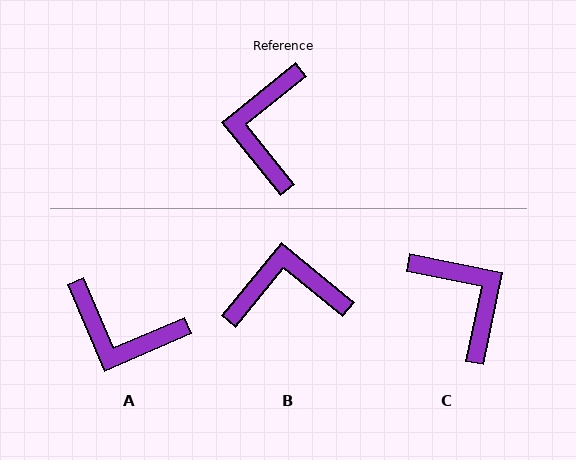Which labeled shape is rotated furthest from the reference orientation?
C, about 140 degrees away.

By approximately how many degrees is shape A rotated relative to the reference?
Approximately 74 degrees counter-clockwise.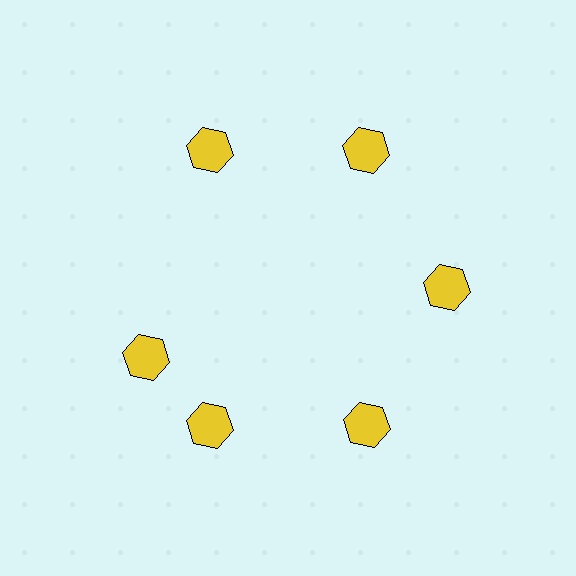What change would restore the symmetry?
The symmetry would be restored by rotating it back into even spacing with its neighbors so that all 6 hexagons sit at equal angles and equal distance from the center.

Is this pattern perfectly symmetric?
No. The 6 yellow hexagons are arranged in a ring, but one element near the 9 o'clock position is rotated out of alignment along the ring, breaking the 6-fold rotational symmetry.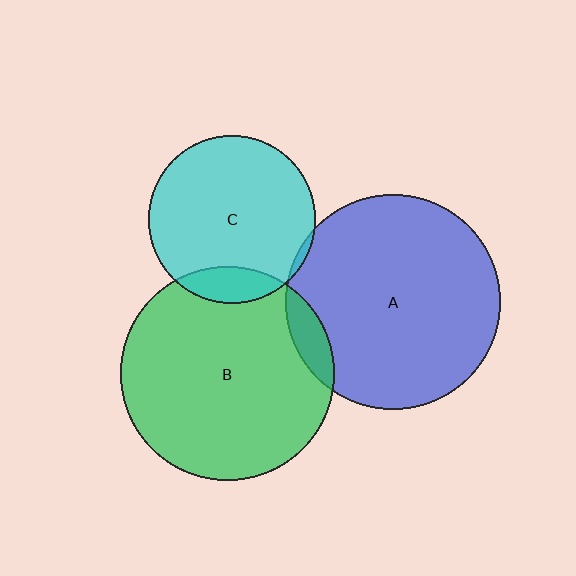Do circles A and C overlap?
Yes.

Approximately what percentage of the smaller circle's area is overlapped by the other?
Approximately 5%.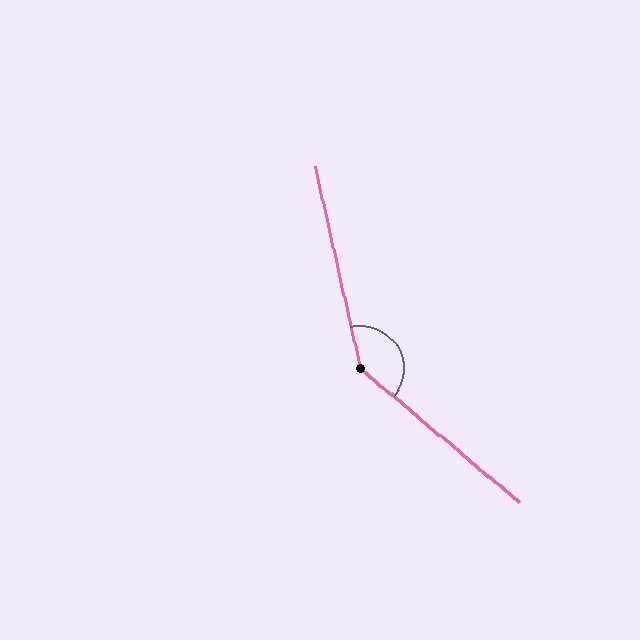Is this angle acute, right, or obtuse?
It is obtuse.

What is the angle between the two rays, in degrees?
Approximately 143 degrees.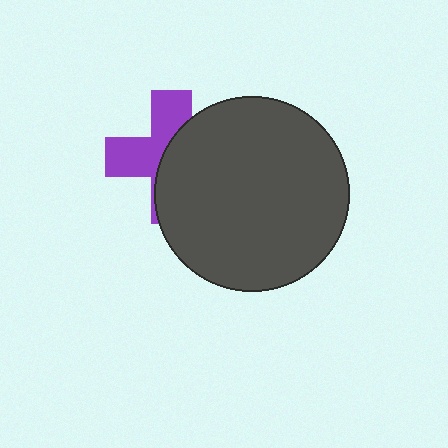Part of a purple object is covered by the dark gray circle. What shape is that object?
It is a cross.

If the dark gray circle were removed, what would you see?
You would see the complete purple cross.